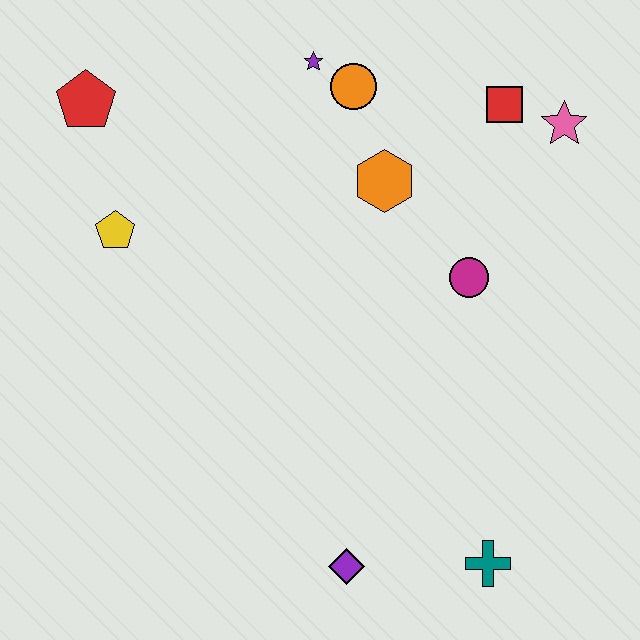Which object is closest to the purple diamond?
The teal cross is closest to the purple diamond.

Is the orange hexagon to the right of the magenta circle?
No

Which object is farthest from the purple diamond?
The red pentagon is farthest from the purple diamond.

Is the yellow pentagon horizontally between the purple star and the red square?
No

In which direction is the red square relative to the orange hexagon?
The red square is to the right of the orange hexagon.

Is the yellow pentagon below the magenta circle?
No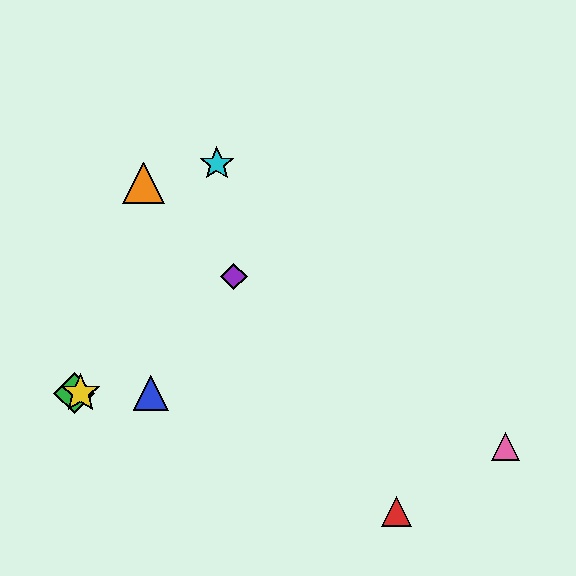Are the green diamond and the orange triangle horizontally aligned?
No, the green diamond is at y≈393 and the orange triangle is at y≈183.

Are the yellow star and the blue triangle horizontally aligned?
Yes, both are at y≈393.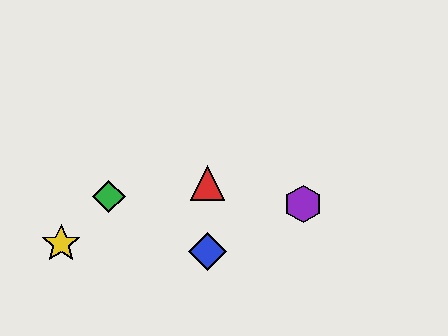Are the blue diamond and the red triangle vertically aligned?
Yes, both are at x≈208.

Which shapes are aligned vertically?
The red triangle, the blue diamond are aligned vertically.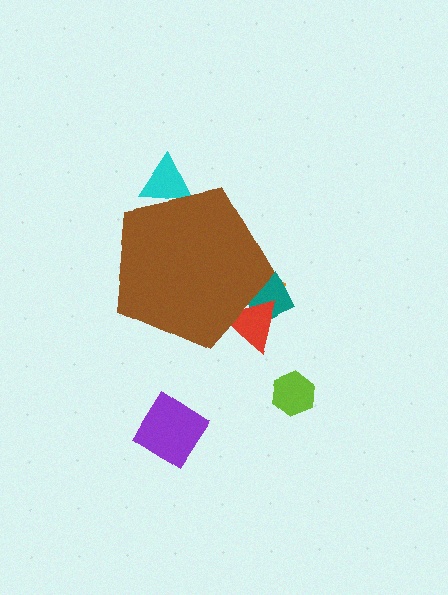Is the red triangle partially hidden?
Yes, the red triangle is partially hidden behind the brown pentagon.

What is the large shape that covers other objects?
A brown pentagon.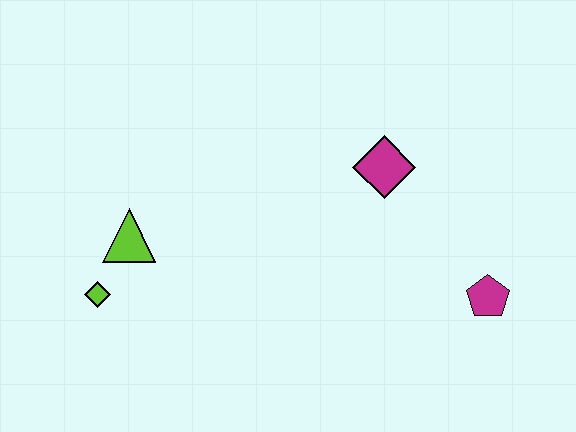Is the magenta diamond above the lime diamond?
Yes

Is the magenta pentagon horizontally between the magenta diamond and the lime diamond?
No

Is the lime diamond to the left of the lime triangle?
Yes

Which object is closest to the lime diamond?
The lime triangle is closest to the lime diamond.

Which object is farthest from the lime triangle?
The magenta pentagon is farthest from the lime triangle.